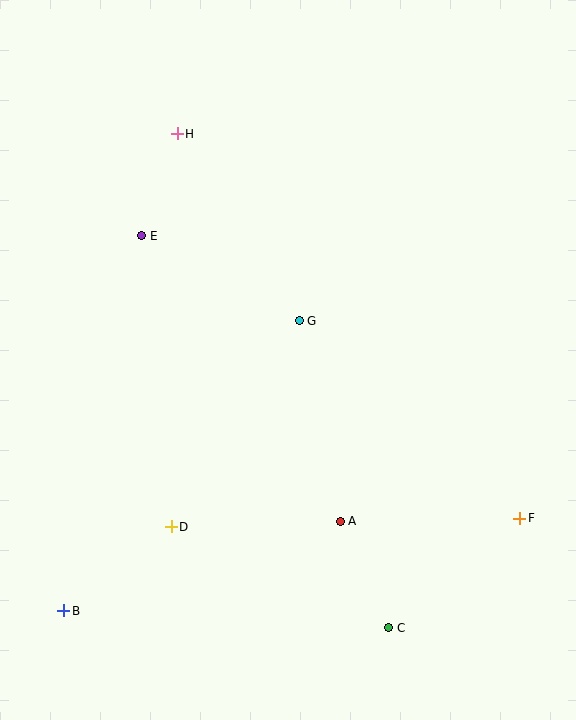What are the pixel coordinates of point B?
Point B is at (64, 611).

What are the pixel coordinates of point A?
Point A is at (340, 521).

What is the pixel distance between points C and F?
The distance between C and F is 171 pixels.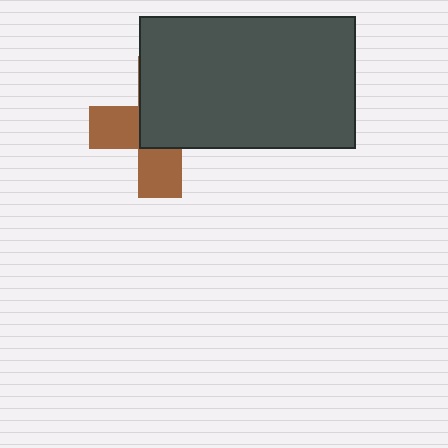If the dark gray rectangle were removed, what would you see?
You would see the complete brown cross.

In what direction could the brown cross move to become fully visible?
The brown cross could move toward the lower-left. That would shift it out from behind the dark gray rectangle entirely.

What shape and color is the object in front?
The object in front is a dark gray rectangle.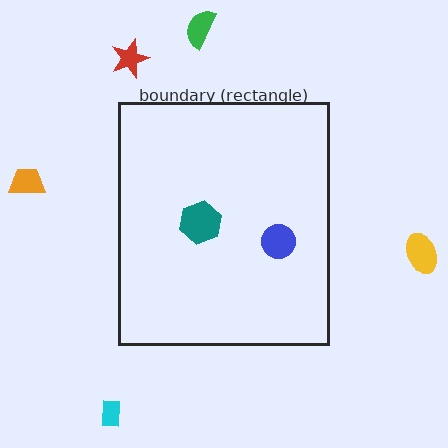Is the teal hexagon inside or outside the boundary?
Inside.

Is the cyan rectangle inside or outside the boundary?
Outside.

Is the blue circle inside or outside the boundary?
Inside.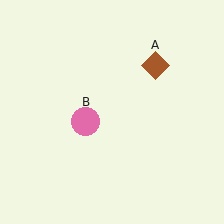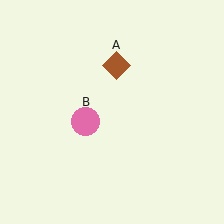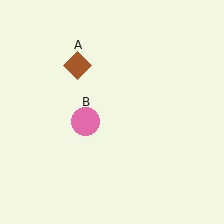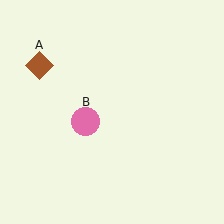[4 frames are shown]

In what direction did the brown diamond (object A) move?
The brown diamond (object A) moved left.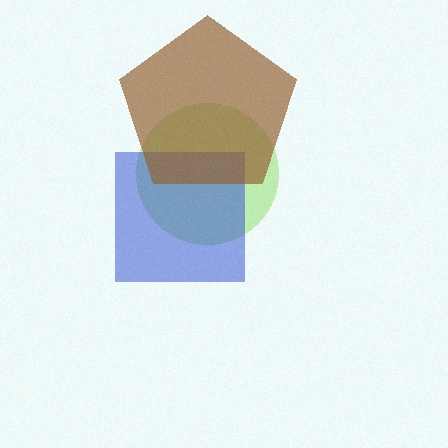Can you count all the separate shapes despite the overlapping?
Yes, there are 3 separate shapes.